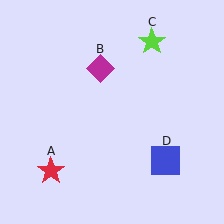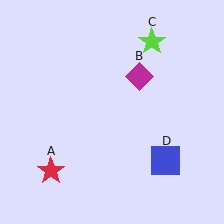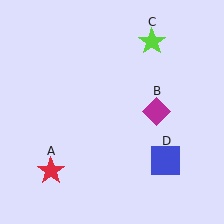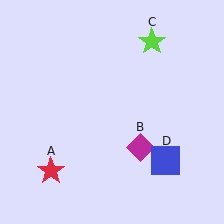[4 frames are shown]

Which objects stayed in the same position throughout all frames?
Red star (object A) and lime star (object C) and blue square (object D) remained stationary.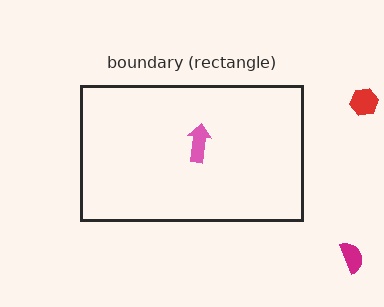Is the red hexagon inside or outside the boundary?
Outside.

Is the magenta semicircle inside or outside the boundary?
Outside.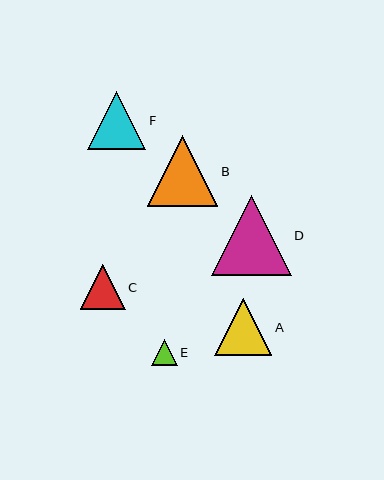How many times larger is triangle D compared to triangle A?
Triangle D is approximately 1.4 times the size of triangle A.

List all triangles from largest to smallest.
From largest to smallest: D, B, F, A, C, E.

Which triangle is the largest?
Triangle D is the largest with a size of approximately 80 pixels.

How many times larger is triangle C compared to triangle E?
Triangle C is approximately 1.8 times the size of triangle E.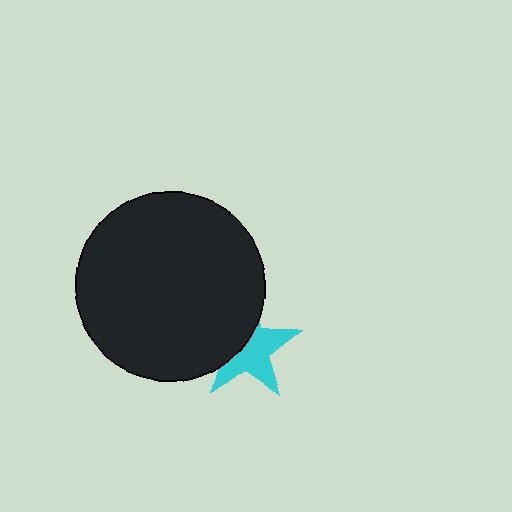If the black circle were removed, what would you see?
You would see the complete cyan star.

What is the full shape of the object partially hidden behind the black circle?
The partially hidden object is a cyan star.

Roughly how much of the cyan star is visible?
About half of it is visible (roughly 58%).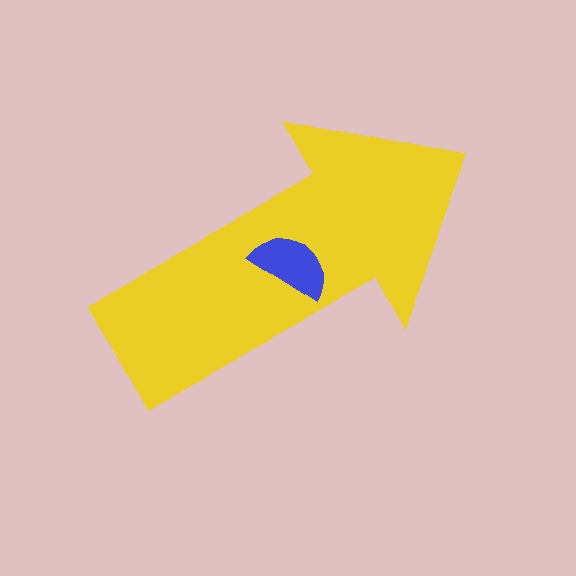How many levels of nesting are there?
2.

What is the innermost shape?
The blue semicircle.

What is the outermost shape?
The yellow arrow.